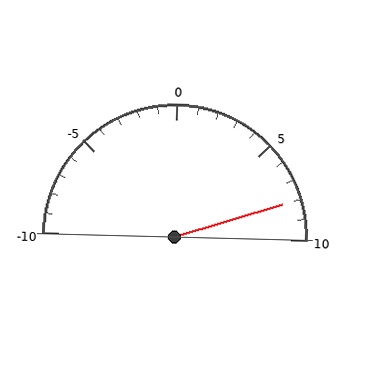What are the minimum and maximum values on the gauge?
The gauge ranges from -10 to 10.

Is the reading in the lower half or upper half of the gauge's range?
The reading is in the upper half of the range (-10 to 10).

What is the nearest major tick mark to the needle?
The nearest major tick mark is 10.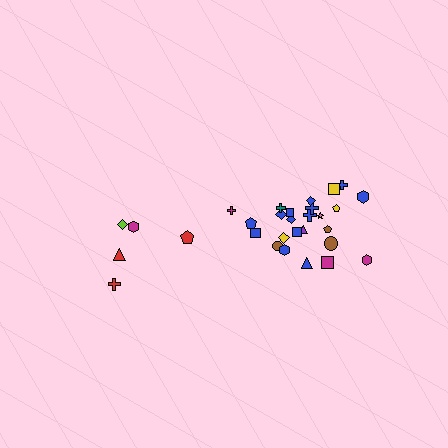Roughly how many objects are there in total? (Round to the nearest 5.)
Roughly 30 objects in total.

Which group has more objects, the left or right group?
The right group.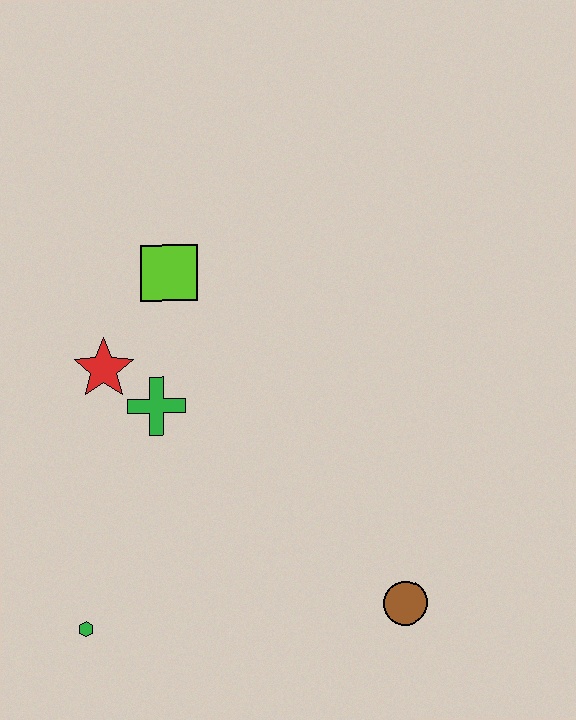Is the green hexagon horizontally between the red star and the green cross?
No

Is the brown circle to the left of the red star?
No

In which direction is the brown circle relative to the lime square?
The brown circle is below the lime square.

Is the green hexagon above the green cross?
No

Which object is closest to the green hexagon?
The green cross is closest to the green hexagon.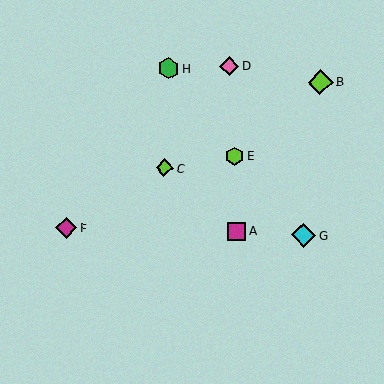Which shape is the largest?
The lime diamond (labeled B) is the largest.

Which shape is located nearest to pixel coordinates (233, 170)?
The lime hexagon (labeled E) at (235, 156) is nearest to that location.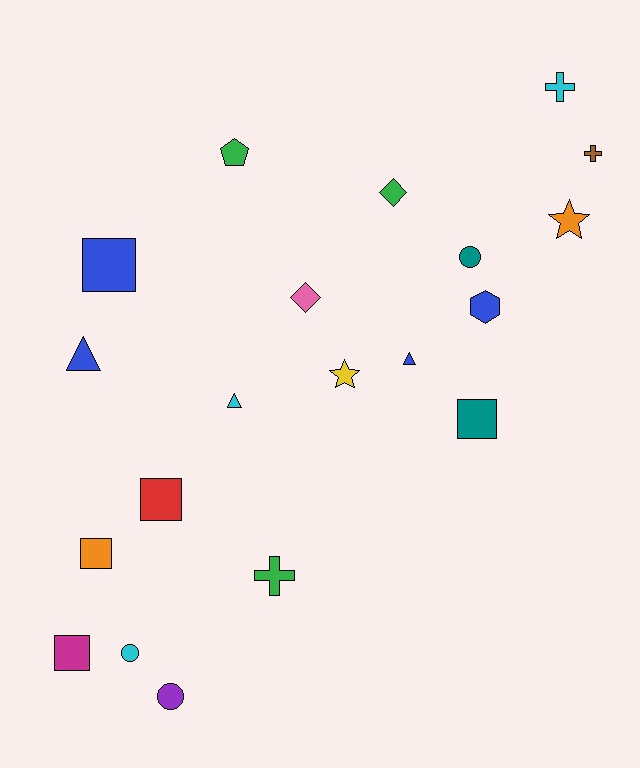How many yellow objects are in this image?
There is 1 yellow object.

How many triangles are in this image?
There are 3 triangles.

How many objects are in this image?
There are 20 objects.